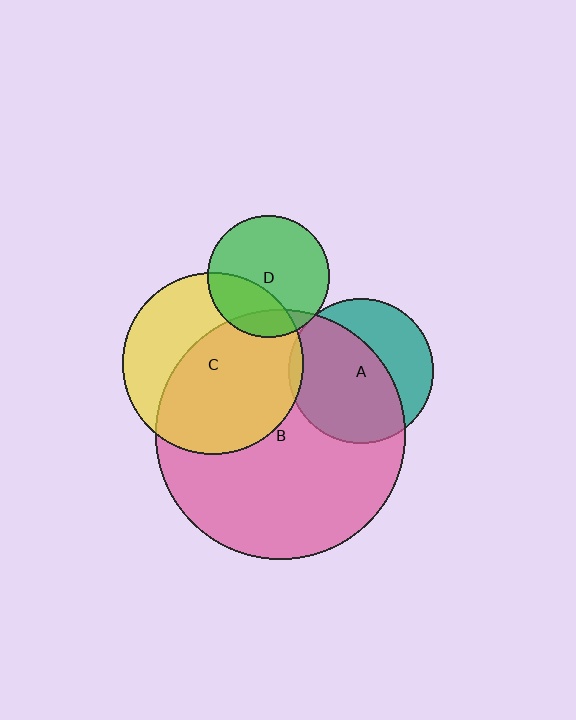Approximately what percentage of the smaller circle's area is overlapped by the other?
Approximately 5%.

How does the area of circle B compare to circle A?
Approximately 3.0 times.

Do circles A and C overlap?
Yes.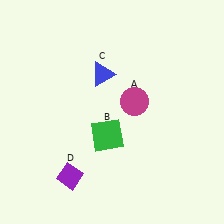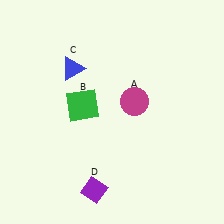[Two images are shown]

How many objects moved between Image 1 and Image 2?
3 objects moved between the two images.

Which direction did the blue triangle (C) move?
The blue triangle (C) moved left.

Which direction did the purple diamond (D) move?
The purple diamond (D) moved right.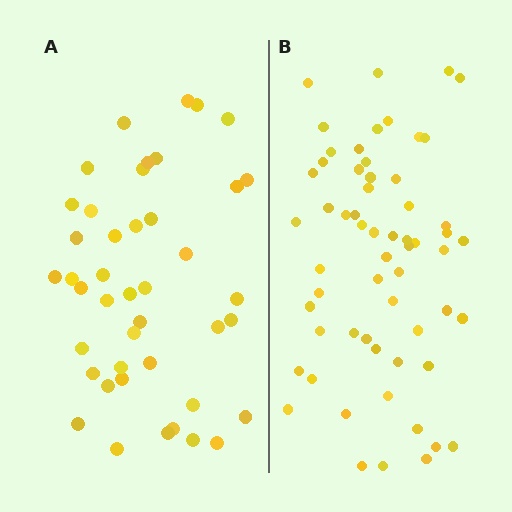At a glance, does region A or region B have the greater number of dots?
Region B (the right region) has more dots.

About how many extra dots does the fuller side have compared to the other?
Region B has approximately 15 more dots than region A.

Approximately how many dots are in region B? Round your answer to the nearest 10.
About 60 dots.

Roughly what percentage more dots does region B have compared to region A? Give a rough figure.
About 40% more.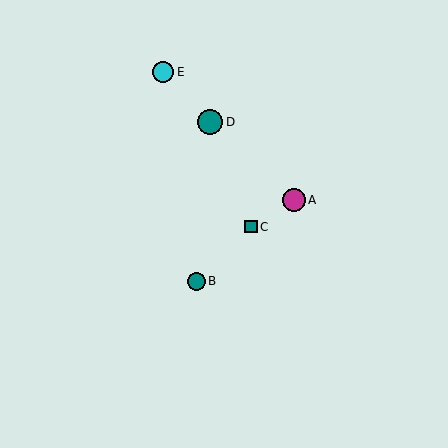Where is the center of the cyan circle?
The center of the cyan circle is at (163, 72).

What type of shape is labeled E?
Shape E is a cyan circle.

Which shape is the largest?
The teal circle (labeled D) is the largest.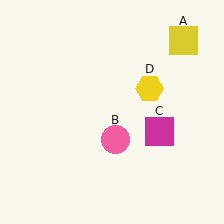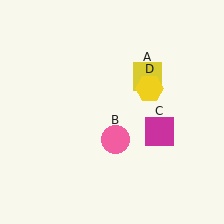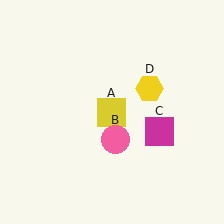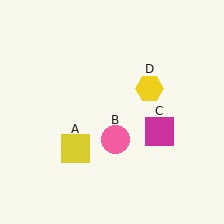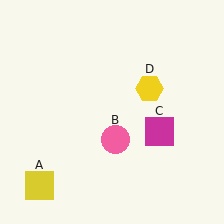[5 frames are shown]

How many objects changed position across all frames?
1 object changed position: yellow square (object A).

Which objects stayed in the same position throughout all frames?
Pink circle (object B) and magenta square (object C) and yellow hexagon (object D) remained stationary.